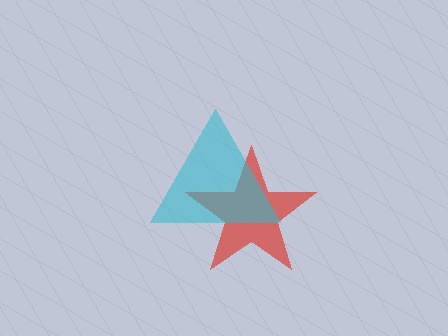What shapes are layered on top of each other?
The layered shapes are: a red star, a cyan triangle.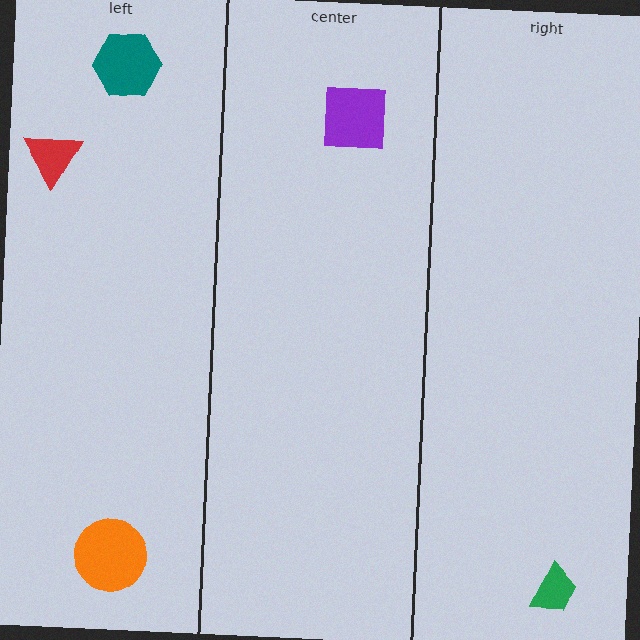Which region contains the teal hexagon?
The left region.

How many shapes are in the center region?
1.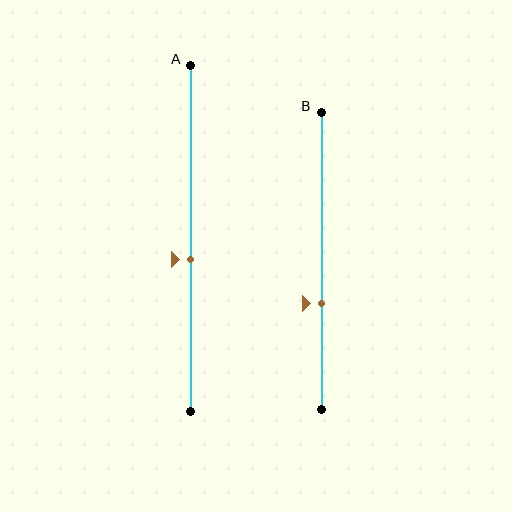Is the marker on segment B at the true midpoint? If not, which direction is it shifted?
No, the marker on segment B is shifted downward by about 14% of the segment length.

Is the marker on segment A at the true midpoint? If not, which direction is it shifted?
No, the marker on segment A is shifted downward by about 6% of the segment length.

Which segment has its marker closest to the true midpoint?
Segment A has its marker closest to the true midpoint.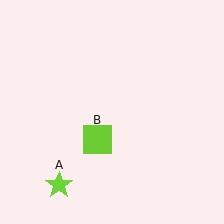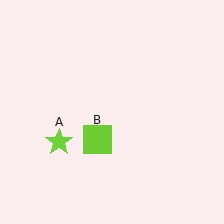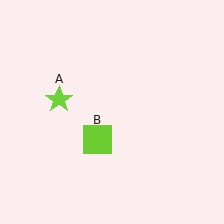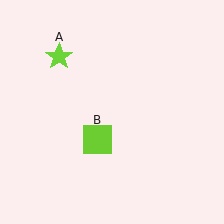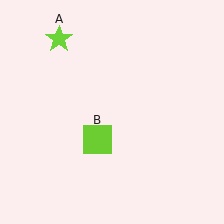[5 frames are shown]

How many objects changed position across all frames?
1 object changed position: lime star (object A).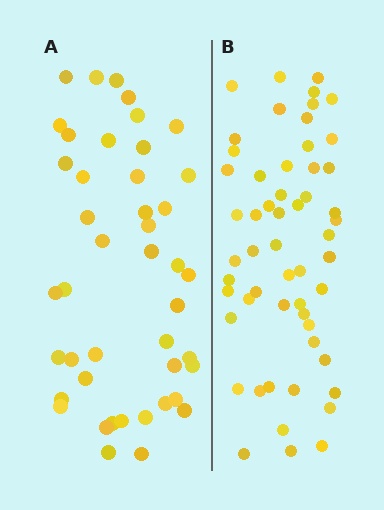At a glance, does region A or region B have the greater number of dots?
Region B (the right region) has more dots.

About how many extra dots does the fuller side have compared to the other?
Region B has roughly 12 or so more dots than region A.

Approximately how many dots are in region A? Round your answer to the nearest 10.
About 40 dots. (The exact count is 44, which rounds to 40.)